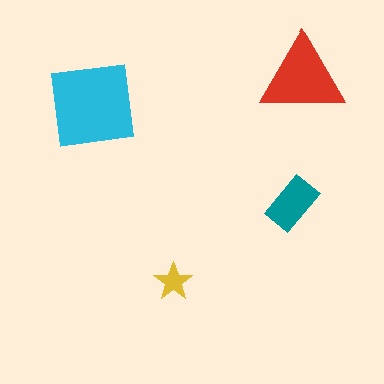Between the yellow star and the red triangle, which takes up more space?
The red triangle.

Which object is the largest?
The cyan square.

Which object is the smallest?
The yellow star.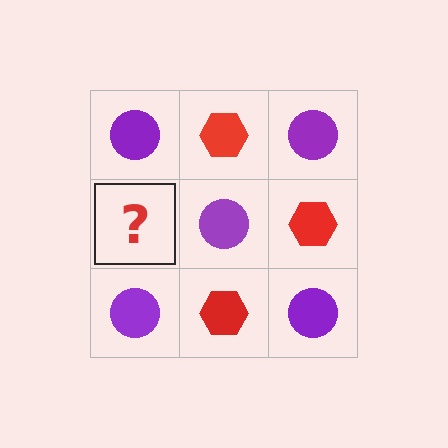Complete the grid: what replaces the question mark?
The question mark should be replaced with a red hexagon.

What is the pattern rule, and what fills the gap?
The rule is that it alternates purple circle and red hexagon in a checkerboard pattern. The gap should be filled with a red hexagon.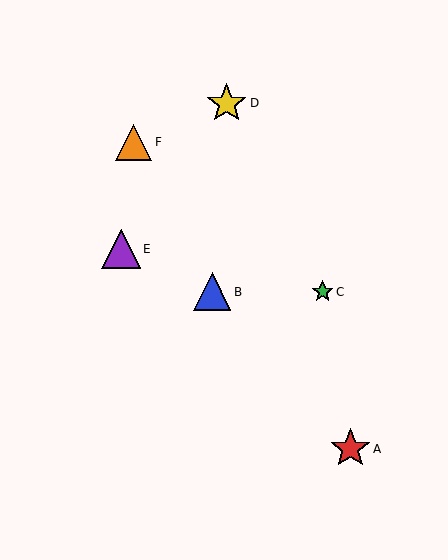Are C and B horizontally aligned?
Yes, both are at y≈292.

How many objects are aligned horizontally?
2 objects (B, C) are aligned horizontally.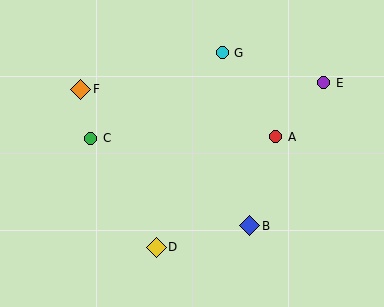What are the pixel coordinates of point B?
Point B is at (250, 226).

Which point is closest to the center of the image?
Point A at (276, 137) is closest to the center.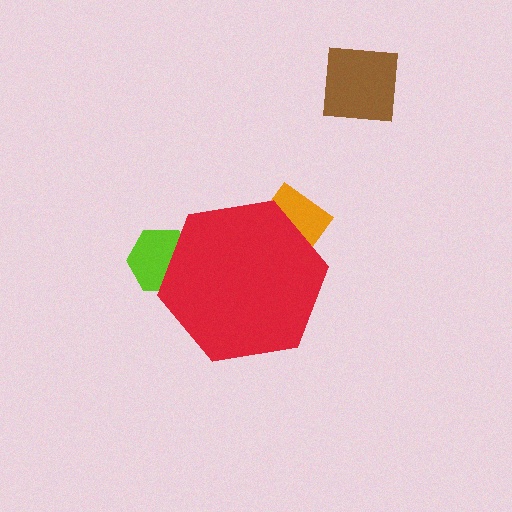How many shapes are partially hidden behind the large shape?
2 shapes are partially hidden.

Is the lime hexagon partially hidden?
Yes, the lime hexagon is partially hidden behind the red hexagon.